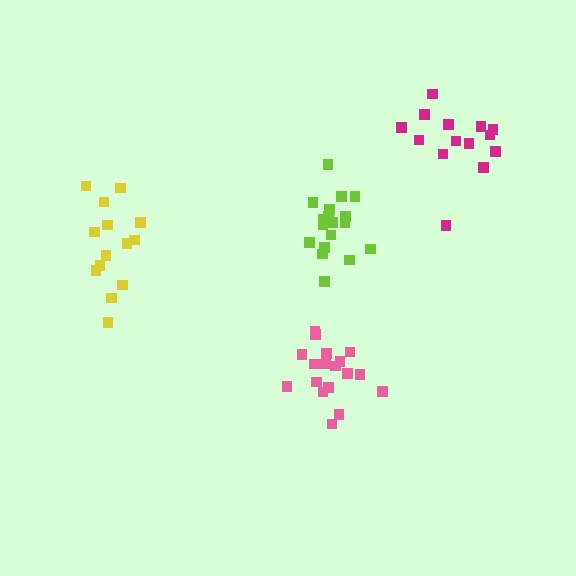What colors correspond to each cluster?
The clusters are colored: magenta, pink, yellow, lime.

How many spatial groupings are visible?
There are 4 spatial groupings.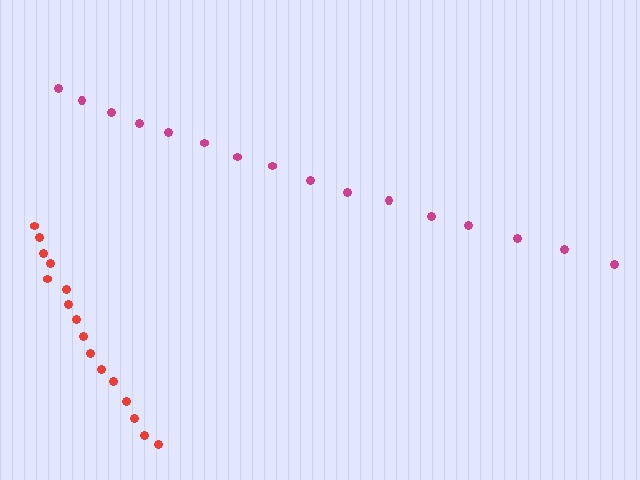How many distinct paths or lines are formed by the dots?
There are 2 distinct paths.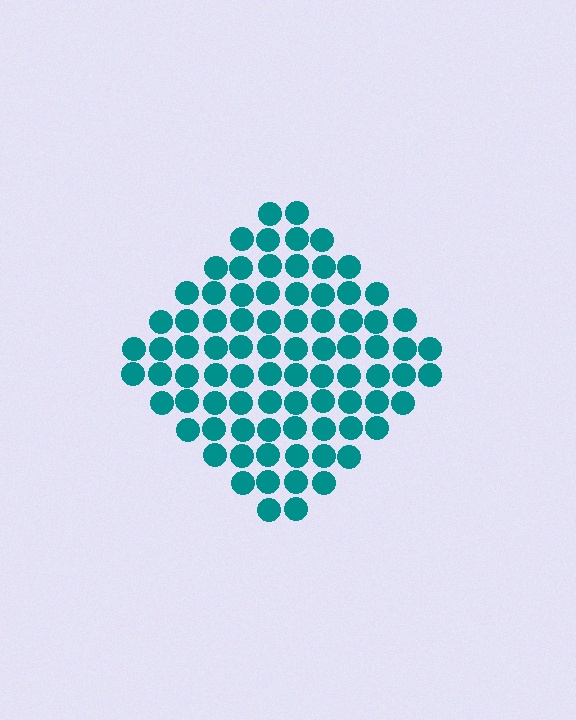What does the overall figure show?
The overall figure shows a diamond.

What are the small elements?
The small elements are circles.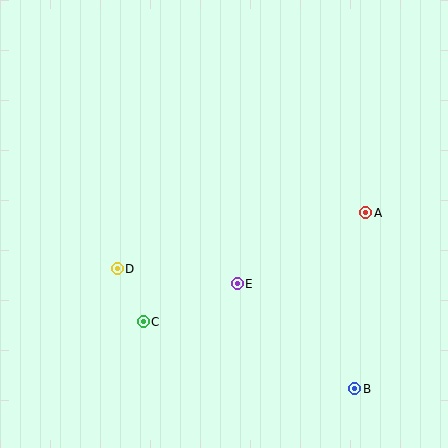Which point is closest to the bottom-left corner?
Point C is closest to the bottom-left corner.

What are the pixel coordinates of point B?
Point B is at (355, 389).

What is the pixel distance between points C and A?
The distance between C and A is 248 pixels.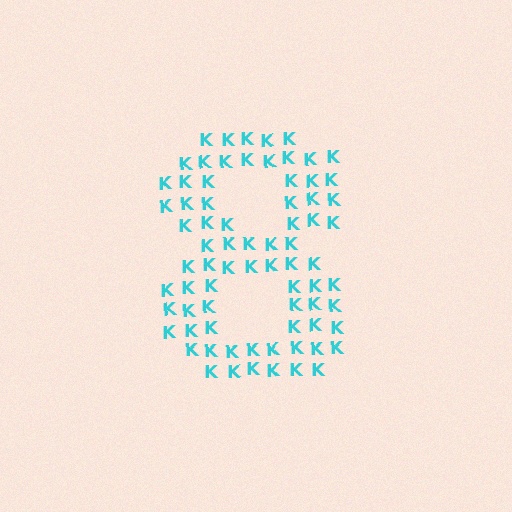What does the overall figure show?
The overall figure shows the digit 8.